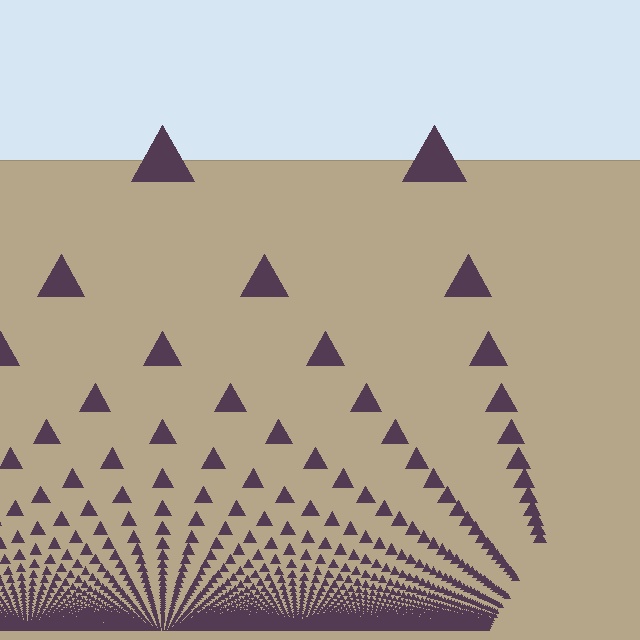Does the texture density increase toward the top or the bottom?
Density increases toward the bottom.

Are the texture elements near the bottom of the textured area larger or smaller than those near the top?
Smaller. The gradient is inverted — elements near the bottom are smaller and denser.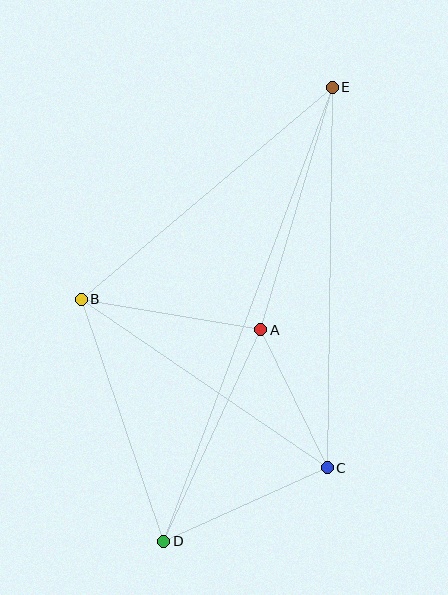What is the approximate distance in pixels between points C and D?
The distance between C and D is approximately 179 pixels.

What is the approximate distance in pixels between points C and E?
The distance between C and E is approximately 380 pixels.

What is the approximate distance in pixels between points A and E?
The distance between A and E is approximately 253 pixels.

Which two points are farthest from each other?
Points D and E are farthest from each other.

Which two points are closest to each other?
Points A and C are closest to each other.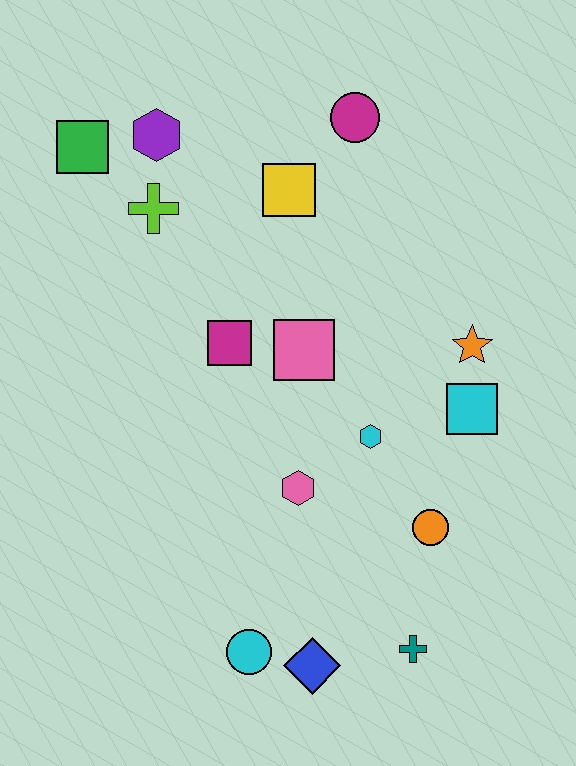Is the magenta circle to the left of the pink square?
No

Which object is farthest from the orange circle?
The green square is farthest from the orange circle.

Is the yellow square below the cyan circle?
No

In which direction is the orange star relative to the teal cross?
The orange star is above the teal cross.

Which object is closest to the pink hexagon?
The cyan hexagon is closest to the pink hexagon.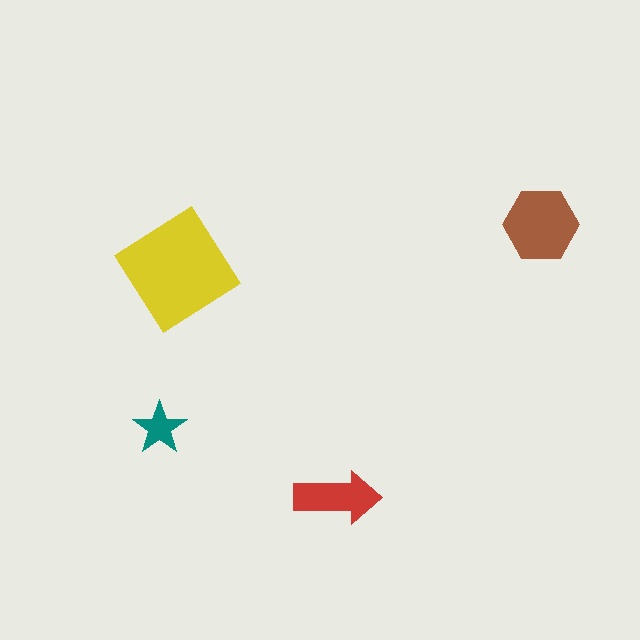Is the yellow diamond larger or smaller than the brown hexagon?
Larger.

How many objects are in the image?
There are 4 objects in the image.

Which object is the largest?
The yellow diamond.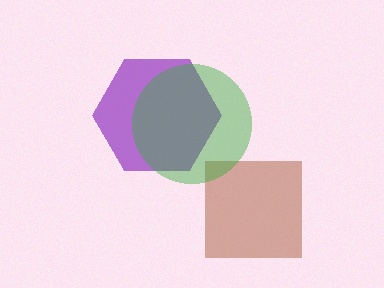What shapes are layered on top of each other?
The layered shapes are: a purple hexagon, a brown square, a green circle.